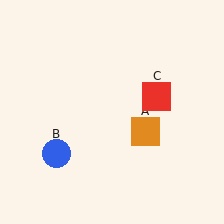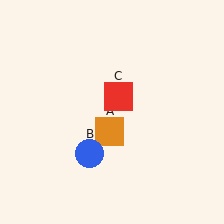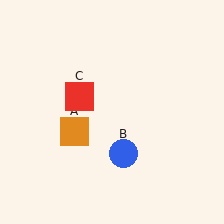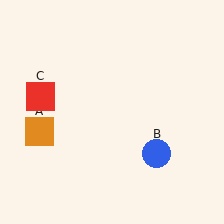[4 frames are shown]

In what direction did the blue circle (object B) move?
The blue circle (object B) moved right.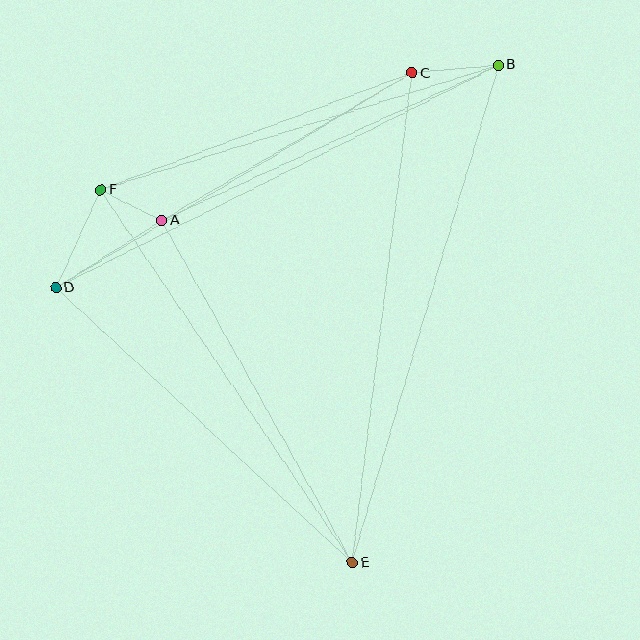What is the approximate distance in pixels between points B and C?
The distance between B and C is approximately 87 pixels.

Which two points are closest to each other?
Points A and F are closest to each other.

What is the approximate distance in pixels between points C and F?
The distance between C and F is approximately 333 pixels.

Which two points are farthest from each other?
Points B and E are farthest from each other.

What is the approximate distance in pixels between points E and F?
The distance between E and F is approximately 450 pixels.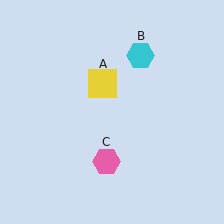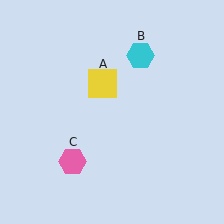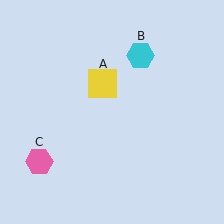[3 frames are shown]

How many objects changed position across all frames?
1 object changed position: pink hexagon (object C).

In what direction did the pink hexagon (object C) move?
The pink hexagon (object C) moved left.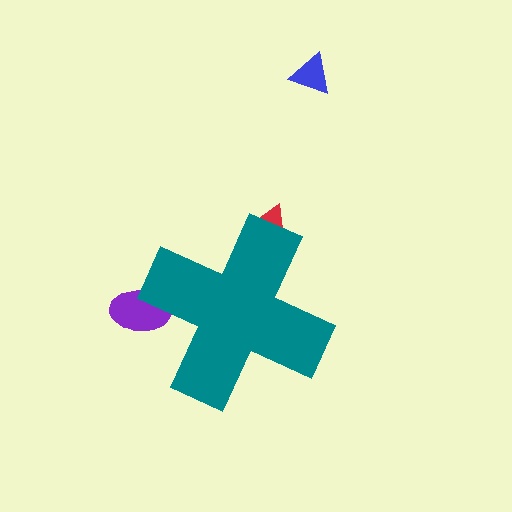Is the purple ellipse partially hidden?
Yes, the purple ellipse is partially hidden behind the teal cross.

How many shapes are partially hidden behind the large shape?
2 shapes are partially hidden.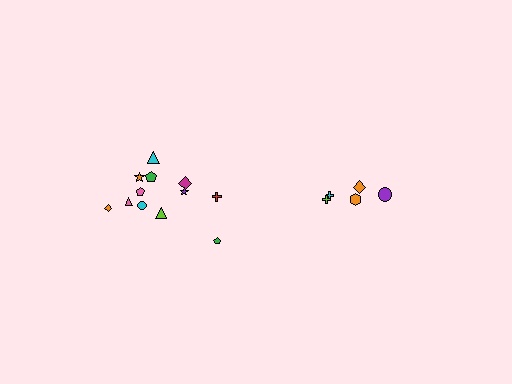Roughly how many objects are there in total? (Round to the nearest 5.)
Roughly 15 objects in total.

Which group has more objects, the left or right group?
The left group.